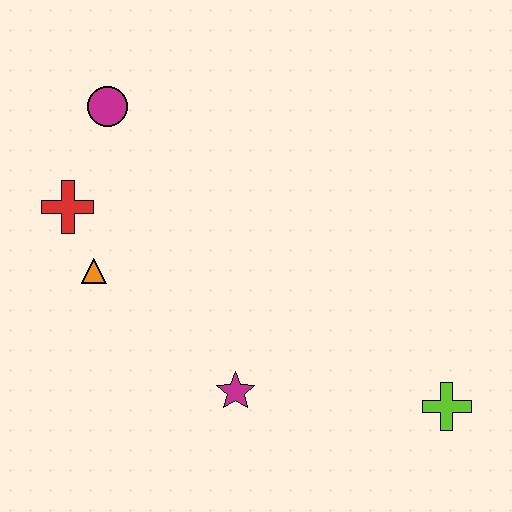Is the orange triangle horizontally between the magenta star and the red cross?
Yes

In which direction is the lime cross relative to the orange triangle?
The lime cross is to the right of the orange triangle.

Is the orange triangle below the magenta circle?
Yes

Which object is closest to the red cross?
The orange triangle is closest to the red cross.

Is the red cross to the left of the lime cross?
Yes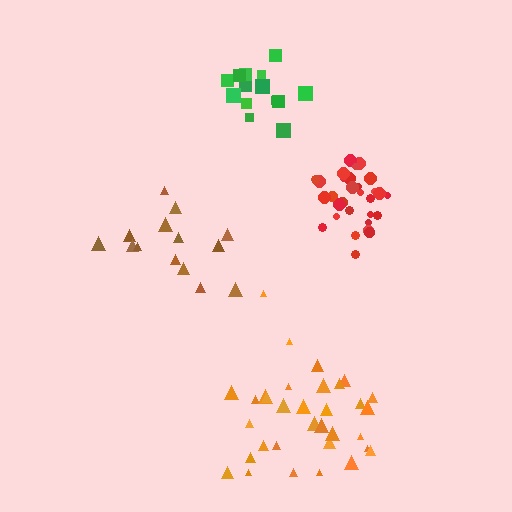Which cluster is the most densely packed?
Red.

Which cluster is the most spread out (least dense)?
Brown.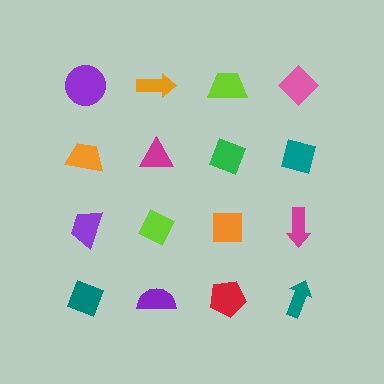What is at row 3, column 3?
An orange square.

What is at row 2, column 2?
A magenta triangle.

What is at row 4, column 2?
A purple semicircle.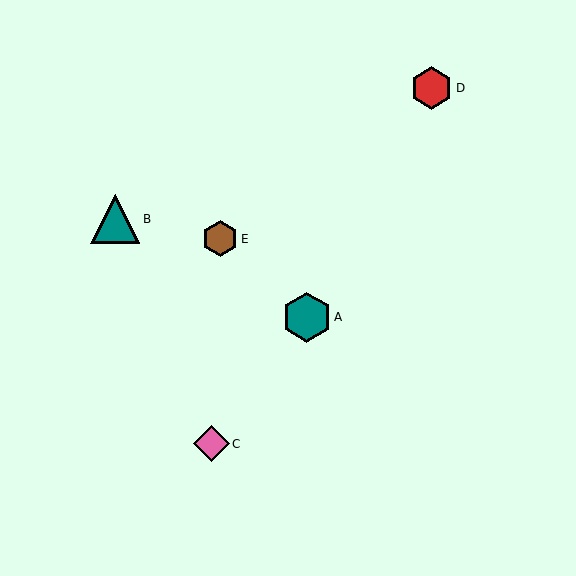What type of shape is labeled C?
Shape C is a pink diamond.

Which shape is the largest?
The teal hexagon (labeled A) is the largest.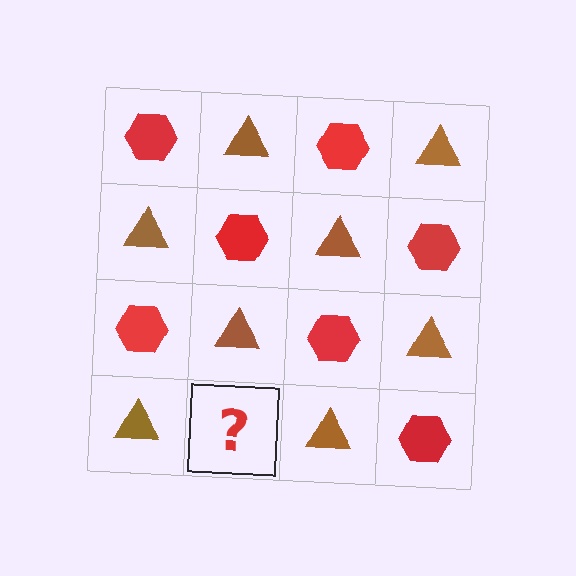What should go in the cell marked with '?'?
The missing cell should contain a red hexagon.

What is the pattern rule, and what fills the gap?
The rule is that it alternates red hexagon and brown triangle in a checkerboard pattern. The gap should be filled with a red hexagon.